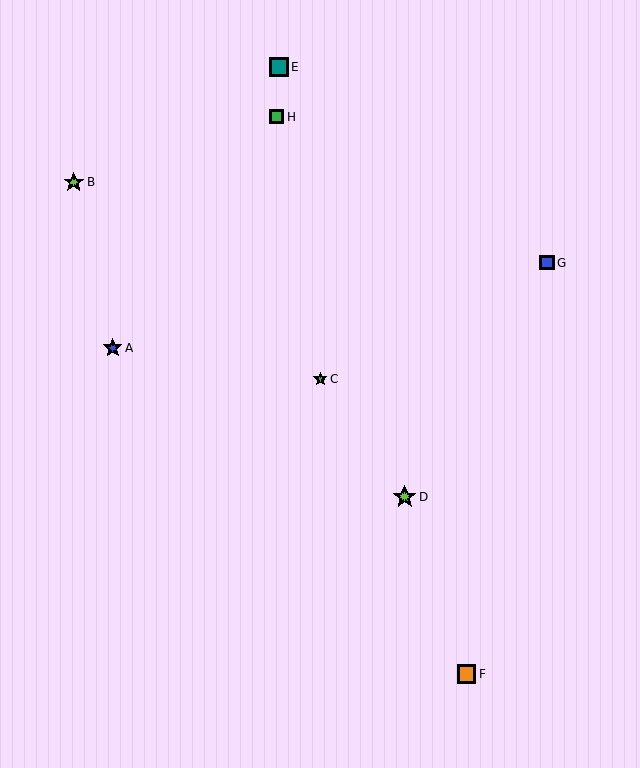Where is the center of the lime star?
The center of the lime star is at (74, 182).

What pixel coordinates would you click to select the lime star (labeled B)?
Click at (74, 182) to select the lime star B.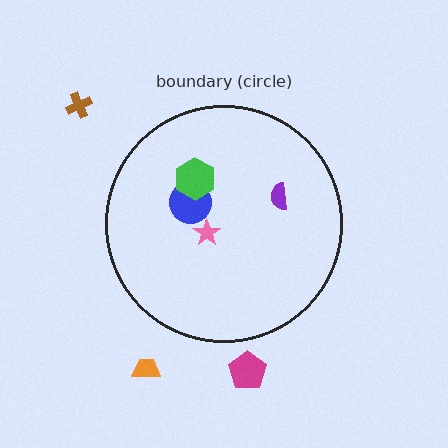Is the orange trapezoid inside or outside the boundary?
Outside.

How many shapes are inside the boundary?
4 inside, 3 outside.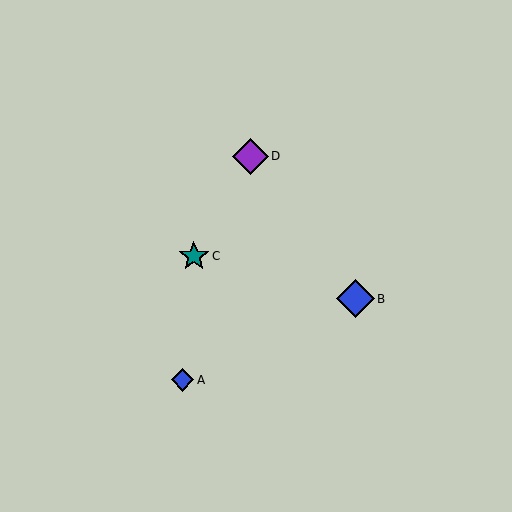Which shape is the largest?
The blue diamond (labeled B) is the largest.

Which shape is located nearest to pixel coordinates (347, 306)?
The blue diamond (labeled B) at (356, 299) is nearest to that location.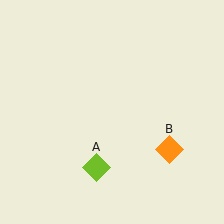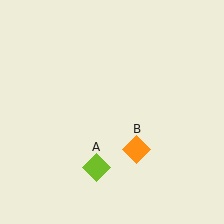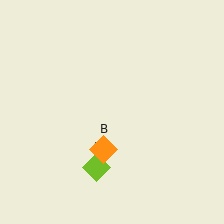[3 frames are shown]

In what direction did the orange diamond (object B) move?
The orange diamond (object B) moved left.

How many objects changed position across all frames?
1 object changed position: orange diamond (object B).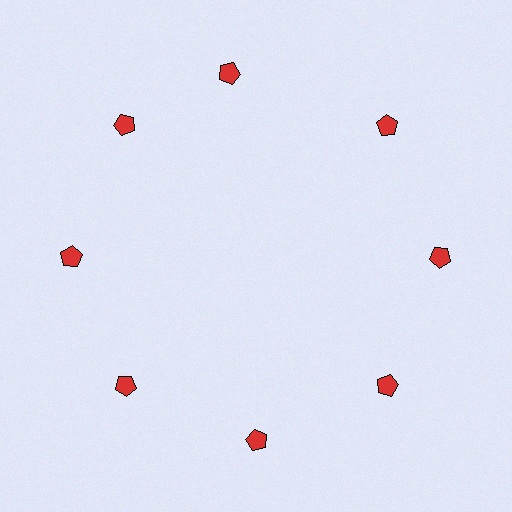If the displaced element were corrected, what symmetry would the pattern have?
It would have 8-fold rotational symmetry — the pattern would map onto itself every 45 degrees.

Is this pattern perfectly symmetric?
No. The 8 red pentagons are arranged in a ring, but one element near the 12 o'clock position is rotated out of alignment along the ring, breaking the 8-fold rotational symmetry.